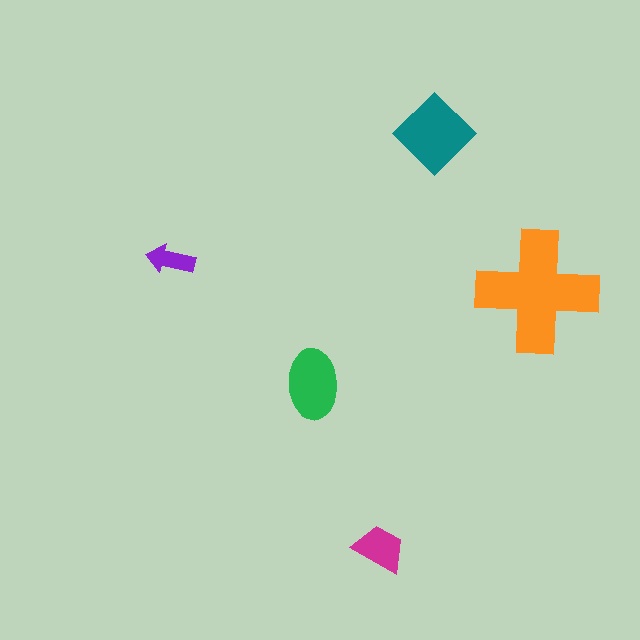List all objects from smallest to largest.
The purple arrow, the magenta trapezoid, the green ellipse, the teal diamond, the orange cross.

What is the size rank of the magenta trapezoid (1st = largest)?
4th.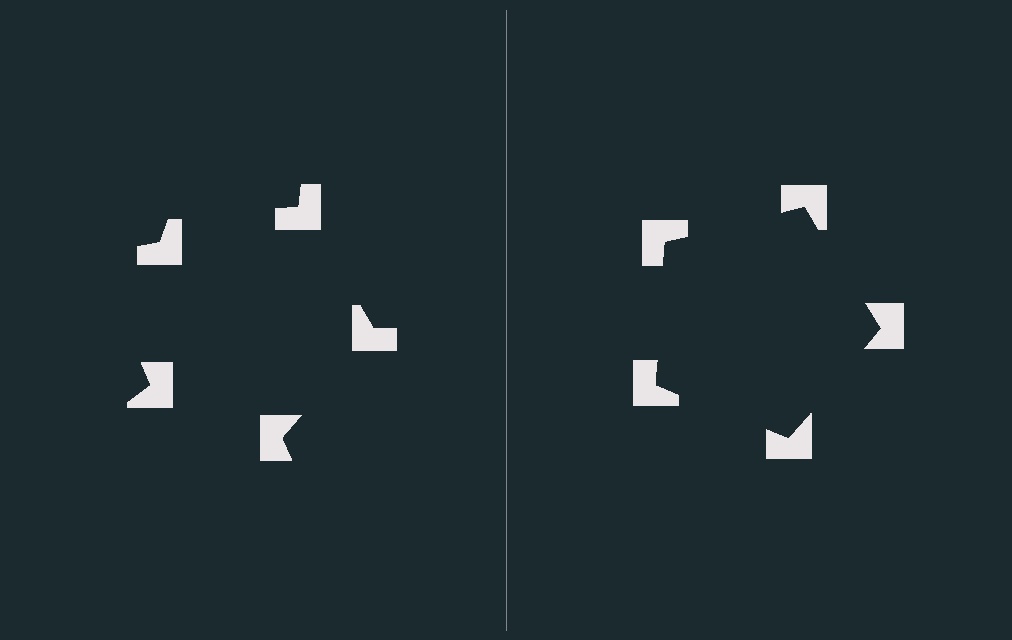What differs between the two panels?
The notched squares are positioned identically on both sides; only the wedge orientations differ. On the right they align to a pentagon; on the left they are misaligned.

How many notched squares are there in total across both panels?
10 — 5 on each side.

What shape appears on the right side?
An illusory pentagon.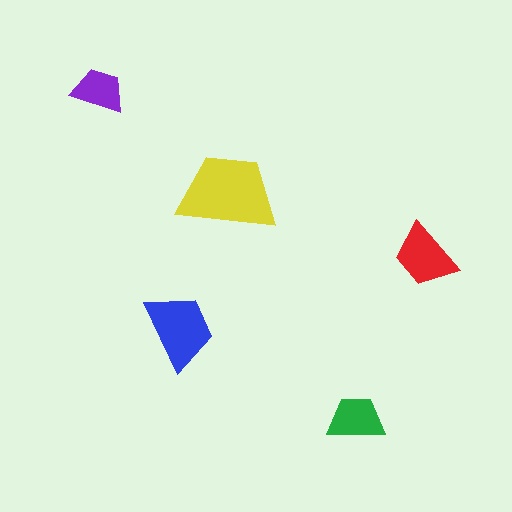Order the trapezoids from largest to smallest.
the yellow one, the blue one, the red one, the green one, the purple one.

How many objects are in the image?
There are 5 objects in the image.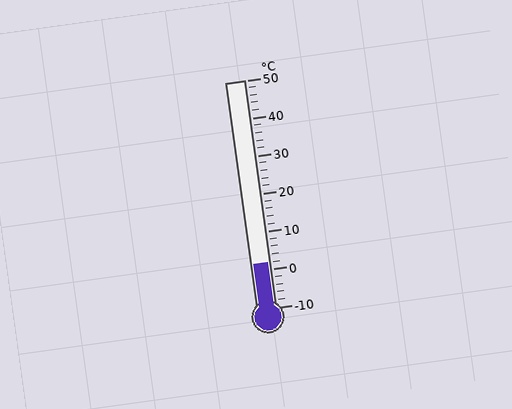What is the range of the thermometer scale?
The thermometer scale ranges from -10°C to 50°C.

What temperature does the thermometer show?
The thermometer shows approximately 2°C.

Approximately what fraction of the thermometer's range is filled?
The thermometer is filled to approximately 20% of its range.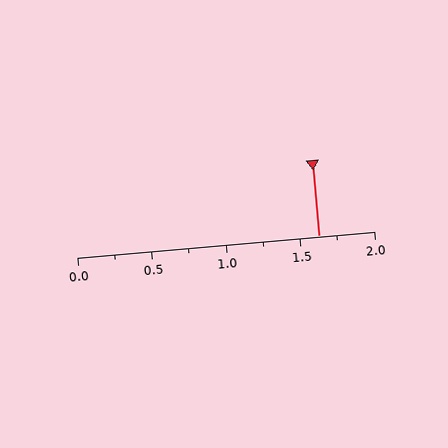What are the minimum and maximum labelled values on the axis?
The axis runs from 0.0 to 2.0.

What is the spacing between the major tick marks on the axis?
The major ticks are spaced 0.5 apart.